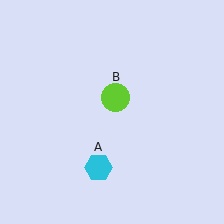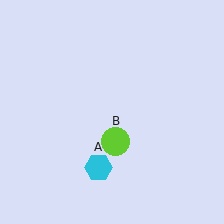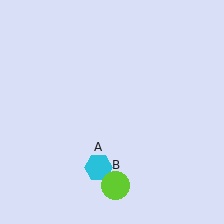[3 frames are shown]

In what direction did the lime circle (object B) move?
The lime circle (object B) moved down.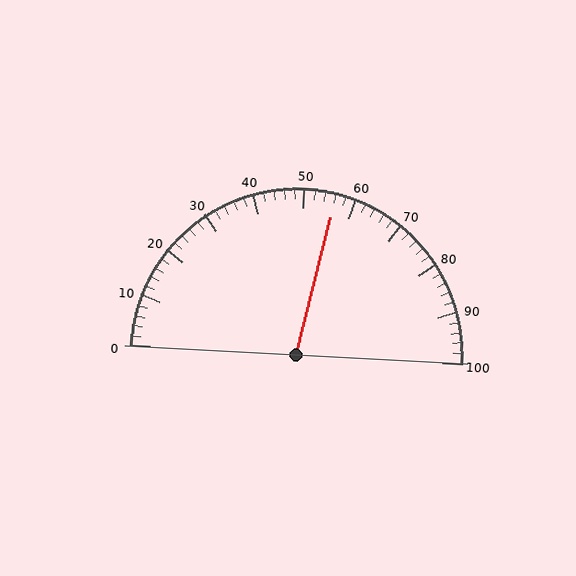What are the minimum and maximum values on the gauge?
The gauge ranges from 0 to 100.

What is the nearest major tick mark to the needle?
The nearest major tick mark is 60.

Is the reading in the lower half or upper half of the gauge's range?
The reading is in the upper half of the range (0 to 100).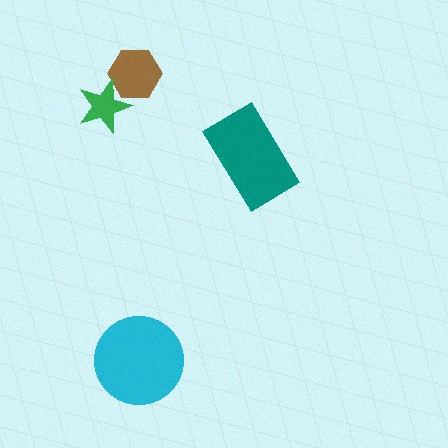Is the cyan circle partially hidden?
No, no other shape covers it.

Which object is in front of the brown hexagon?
The green star is in front of the brown hexagon.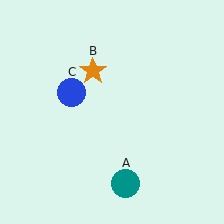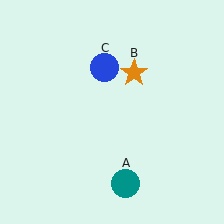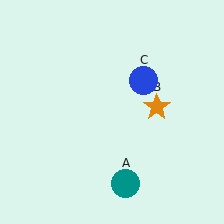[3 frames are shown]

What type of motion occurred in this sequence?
The orange star (object B), blue circle (object C) rotated clockwise around the center of the scene.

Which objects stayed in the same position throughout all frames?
Teal circle (object A) remained stationary.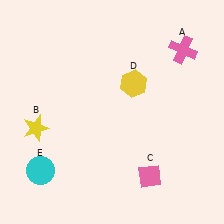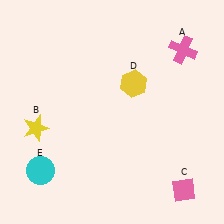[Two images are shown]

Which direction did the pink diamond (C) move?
The pink diamond (C) moved right.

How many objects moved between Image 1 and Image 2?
1 object moved between the two images.